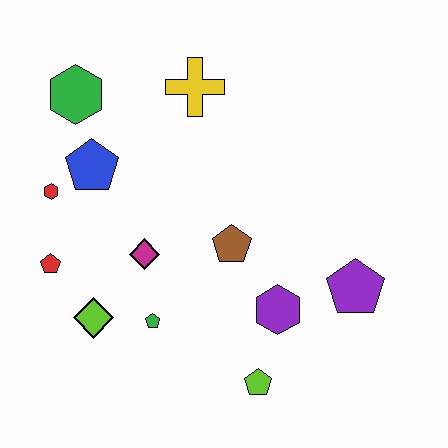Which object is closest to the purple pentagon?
The purple hexagon is closest to the purple pentagon.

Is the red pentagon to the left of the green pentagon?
Yes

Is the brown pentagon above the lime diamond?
Yes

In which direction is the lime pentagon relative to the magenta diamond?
The lime pentagon is below the magenta diamond.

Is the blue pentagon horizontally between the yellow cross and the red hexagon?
Yes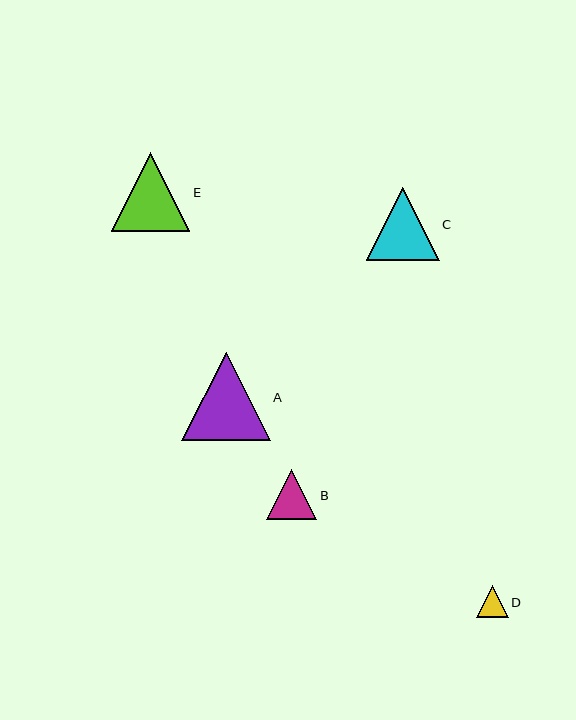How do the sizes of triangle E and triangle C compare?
Triangle E and triangle C are approximately the same size.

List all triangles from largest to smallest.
From largest to smallest: A, E, C, B, D.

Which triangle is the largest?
Triangle A is the largest with a size of approximately 88 pixels.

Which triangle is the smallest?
Triangle D is the smallest with a size of approximately 32 pixels.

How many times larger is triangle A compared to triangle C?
Triangle A is approximately 1.2 times the size of triangle C.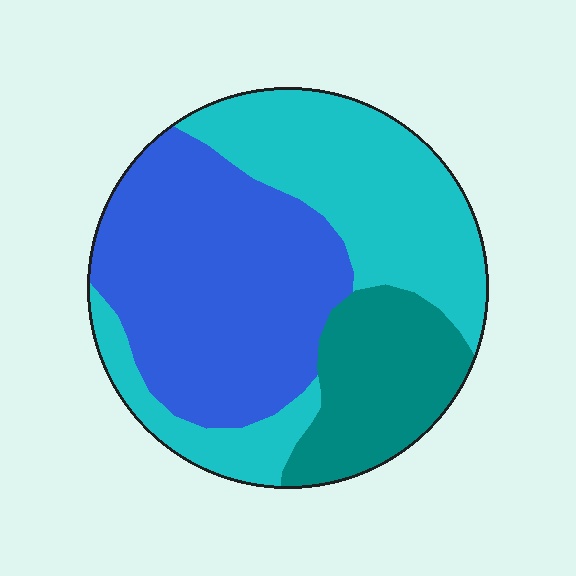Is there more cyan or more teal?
Cyan.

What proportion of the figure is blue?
Blue covers roughly 40% of the figure.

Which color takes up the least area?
Teal, at roughly 20%.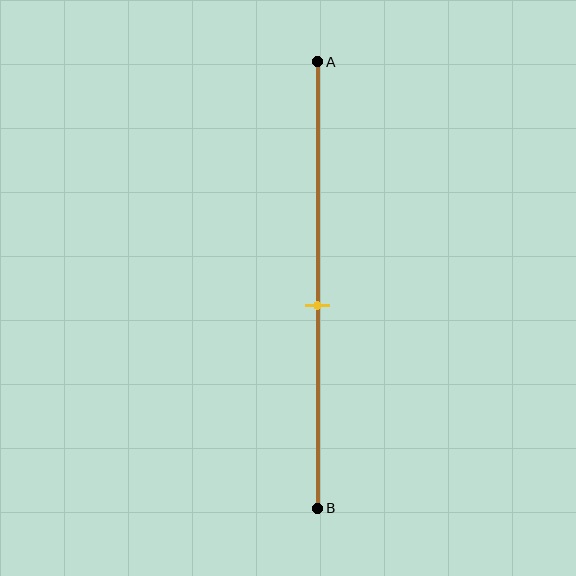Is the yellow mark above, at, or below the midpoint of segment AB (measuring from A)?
The yellow mark is below the midpoint of segment AB.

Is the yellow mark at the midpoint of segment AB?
No, the mark is at about 55% from A, not at the 50% midpoint.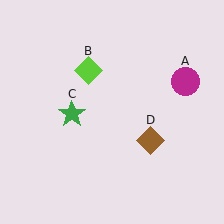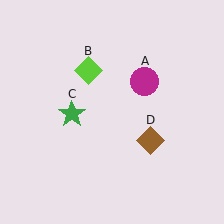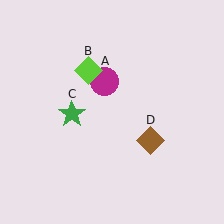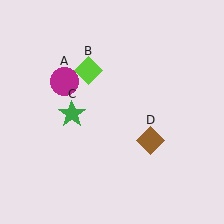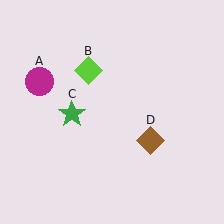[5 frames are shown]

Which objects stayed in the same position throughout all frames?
Lime diamond (object B) and green star (object C) and brown diamond (object D) remained stationary.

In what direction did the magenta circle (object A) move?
The magenta circle (object A) moved left.